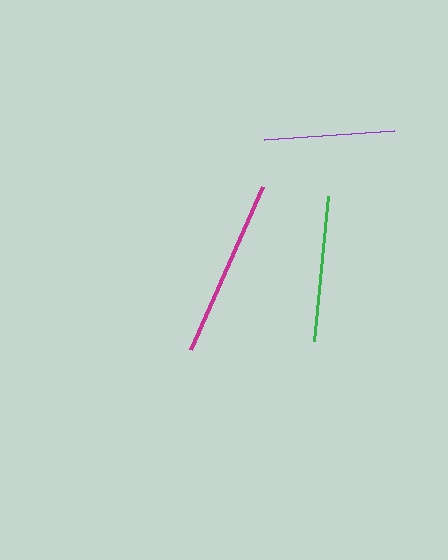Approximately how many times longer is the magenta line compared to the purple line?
The magenta line is approximately 1.4 times the length of the purple line.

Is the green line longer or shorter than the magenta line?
The magenta line is longer than the green line.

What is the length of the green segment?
The green segment is approximately 146 pixels long.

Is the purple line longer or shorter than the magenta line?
The magenta line is longer than the purple line.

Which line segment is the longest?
The magenta line is the longest at approximately 178 pixels.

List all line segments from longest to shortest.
From longest to shortest: magenta, green, purple.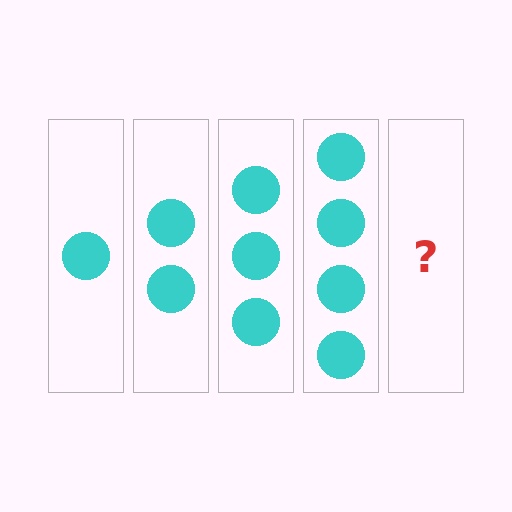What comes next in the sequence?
The next element should be 5 circles.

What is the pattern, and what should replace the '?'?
The pattern is that each step adds one more circle. The '?' should be 5 circles.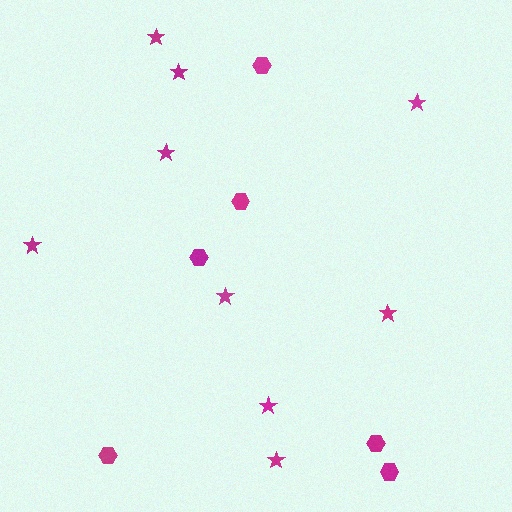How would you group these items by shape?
There are 2 groups: one group of hexagons (6) and one group of stars (9).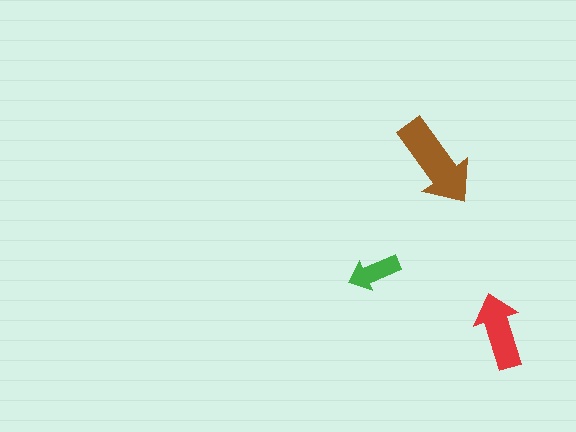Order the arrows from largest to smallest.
the brown one, the red one, the green one.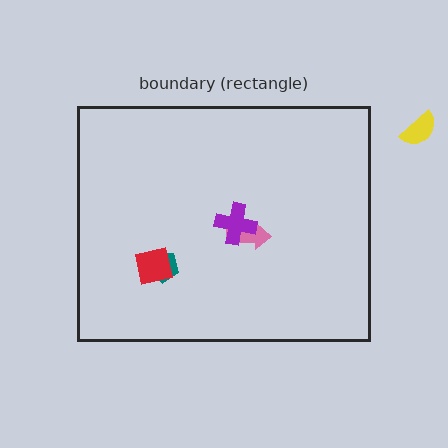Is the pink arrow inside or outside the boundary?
Inside.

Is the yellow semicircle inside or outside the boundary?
Outside.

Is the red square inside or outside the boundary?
Inside.